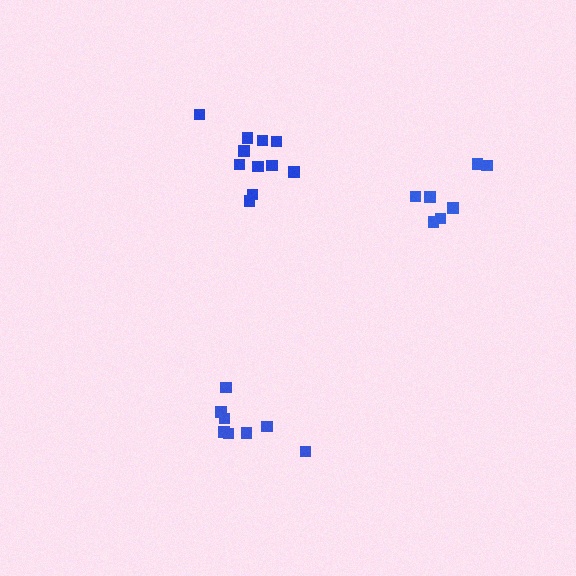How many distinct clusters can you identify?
There are 3 distinct clusters.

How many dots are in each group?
Group 1: 8 dots, Group 2: 11 dots, Group 3: 7 dots (26 total).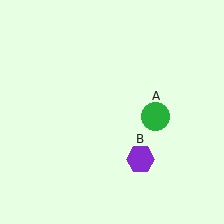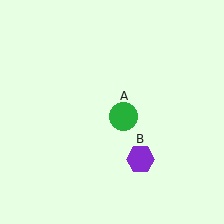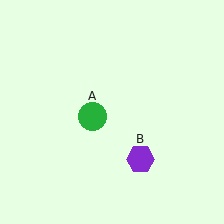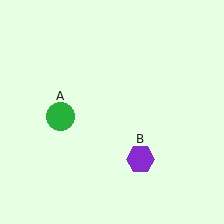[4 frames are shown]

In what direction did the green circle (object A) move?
The green circle (object A) moved left.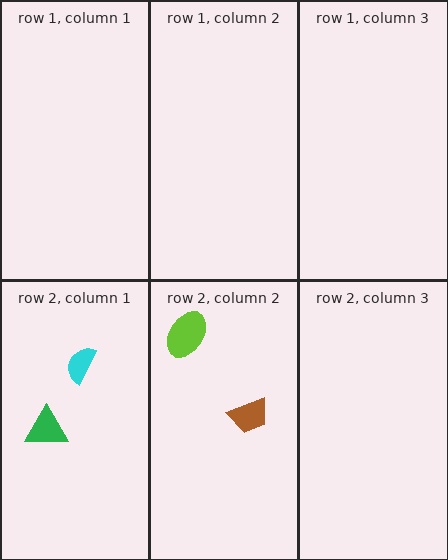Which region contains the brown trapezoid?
The row 2, column 2 region.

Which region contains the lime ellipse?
The row 2, column 2 region.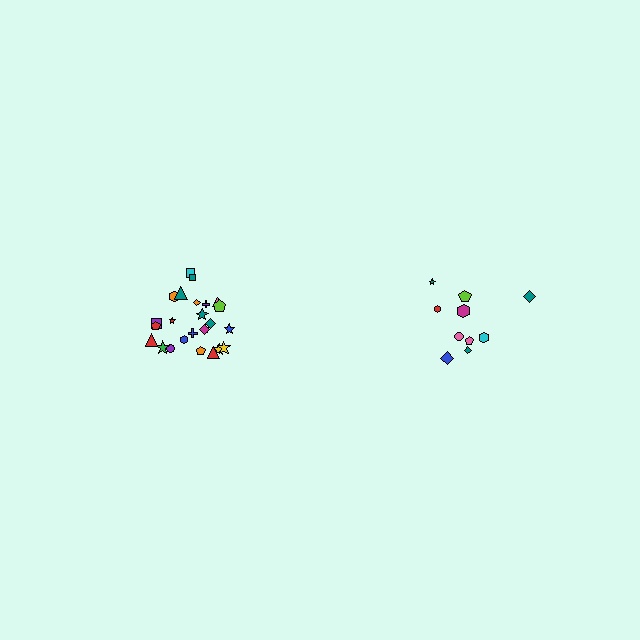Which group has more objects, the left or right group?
The left group.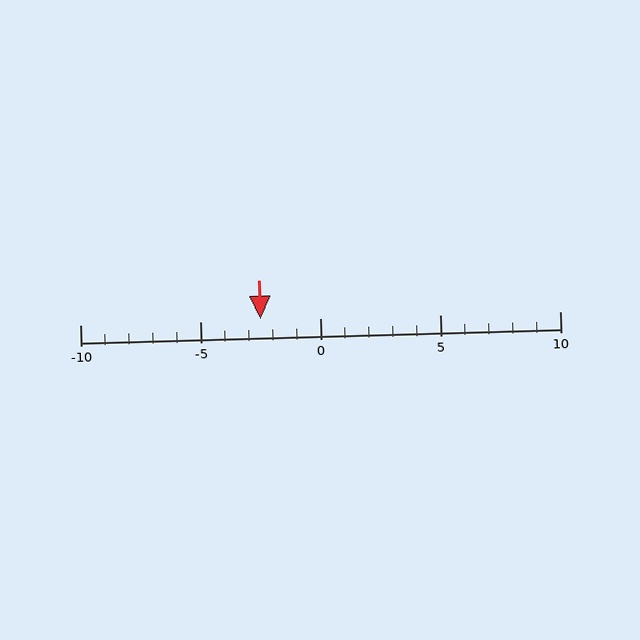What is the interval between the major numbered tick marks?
The major tick marks are spaced 5 units apart.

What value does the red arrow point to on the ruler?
The red arrow points to approximately -2.